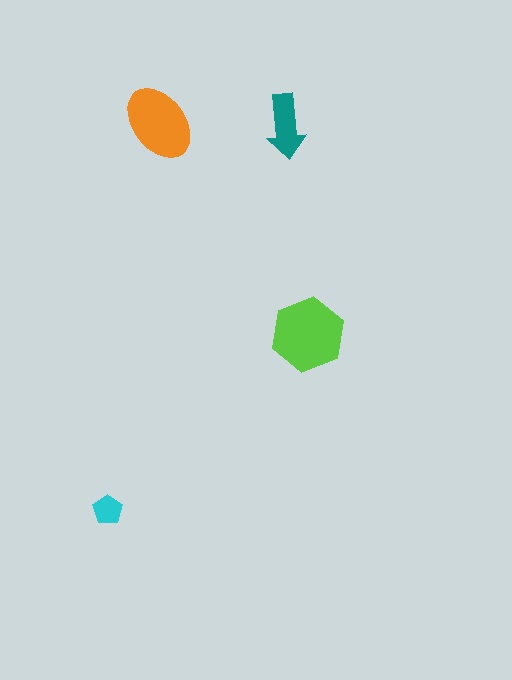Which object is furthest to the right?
The lime hexagon is rightmost.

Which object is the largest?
The lime hexagon.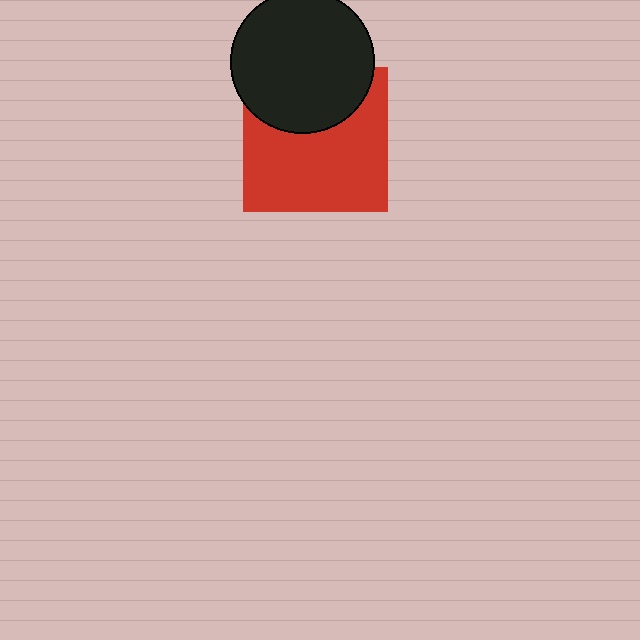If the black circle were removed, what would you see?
You would see the complete red square.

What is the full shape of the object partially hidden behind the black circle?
The partially hidden object is a red square.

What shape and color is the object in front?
The object in front is a black circle.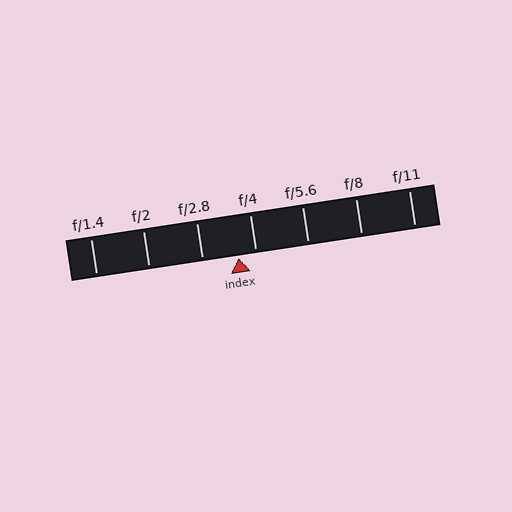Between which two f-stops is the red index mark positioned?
The index mark is between f/2.8 and f/4.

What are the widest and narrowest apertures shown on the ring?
The widest aperture shown is f/1.4 and the narrowest is f/11.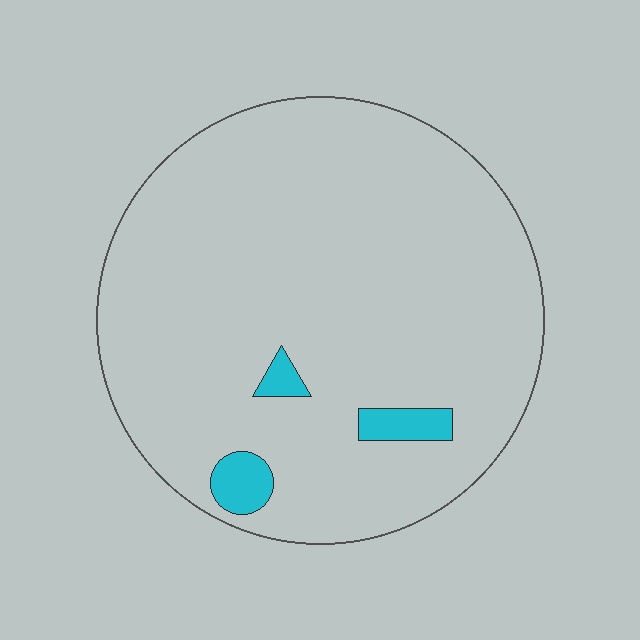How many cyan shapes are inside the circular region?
3.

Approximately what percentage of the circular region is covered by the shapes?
Approximately 5%.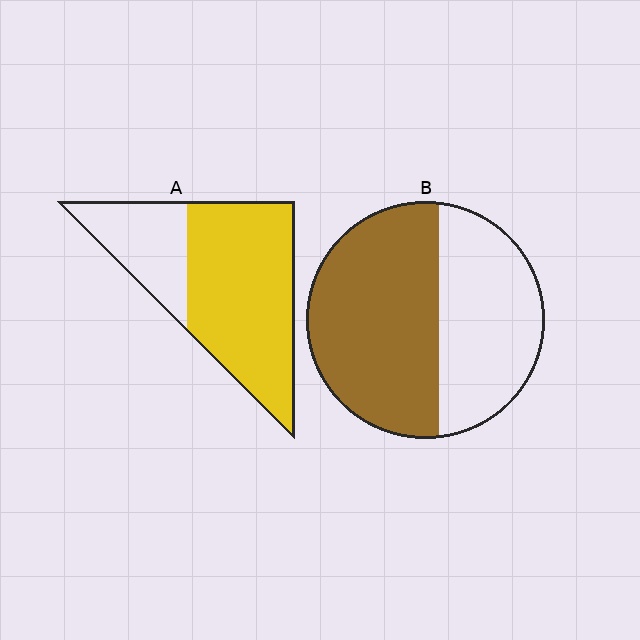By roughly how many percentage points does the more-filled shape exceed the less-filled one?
By roughly 15 percentage points (A over B).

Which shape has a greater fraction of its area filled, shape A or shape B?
Shape A.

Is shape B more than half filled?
Yes.